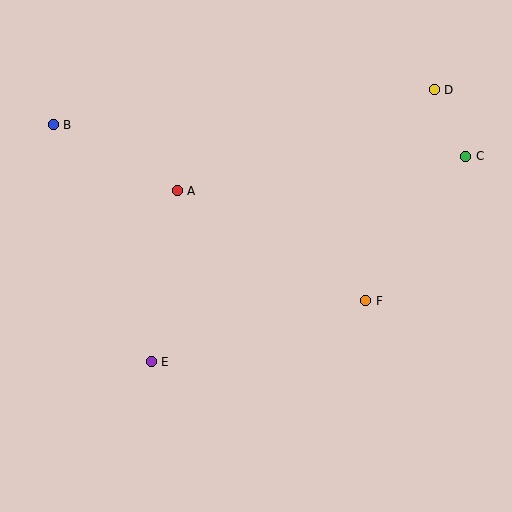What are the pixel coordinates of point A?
Point A is at (177, 191).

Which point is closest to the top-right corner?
Point D is closest to the top-right corner.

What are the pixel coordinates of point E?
Point E is at (151, 362).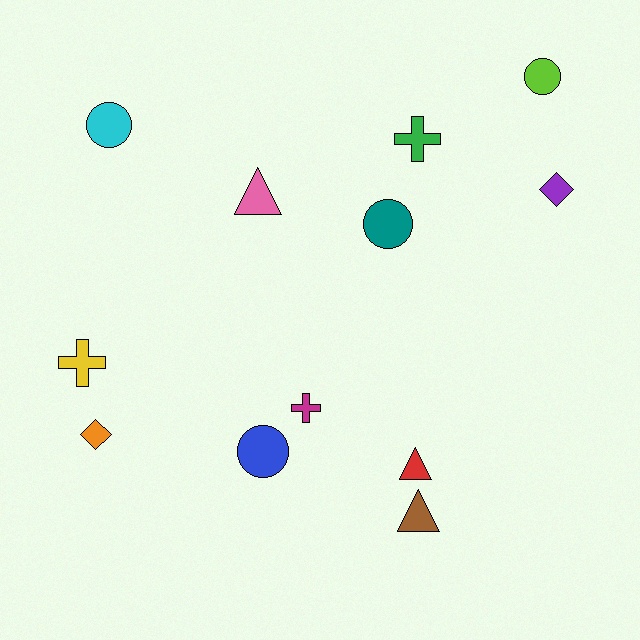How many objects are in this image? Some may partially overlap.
There are 12 objects.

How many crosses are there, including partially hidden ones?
There are 3 crosses.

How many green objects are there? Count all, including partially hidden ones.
There is 1 green object.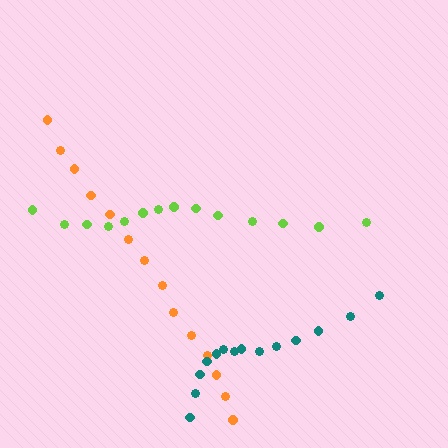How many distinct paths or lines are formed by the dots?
There are 3 distinct paths.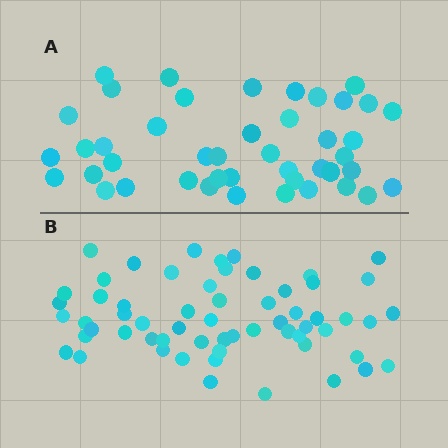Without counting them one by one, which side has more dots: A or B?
Region B (the bottom region) has more dots.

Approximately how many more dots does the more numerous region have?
Region B has approximately 15 more dots than region A.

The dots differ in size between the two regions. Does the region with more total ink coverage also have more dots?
No. Region A has more total ink coverage because its dots are larger, but region B actually contains more individual dots. Total area can be misleading — the number of items is what matters here.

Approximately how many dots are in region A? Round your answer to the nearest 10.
About 40 dots. (The exact count is 44, which rounds to 40.)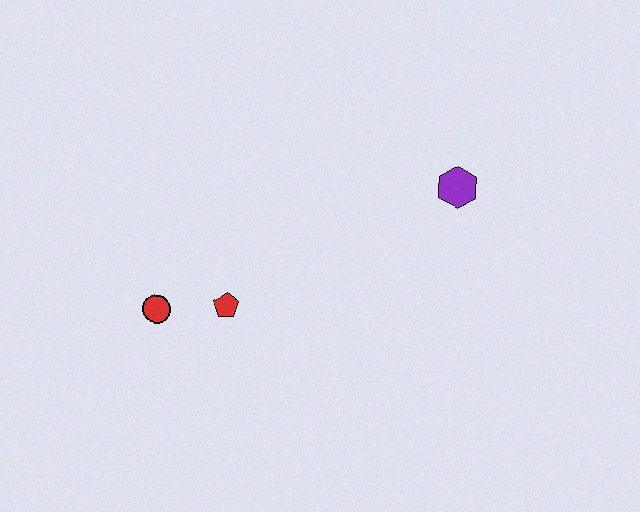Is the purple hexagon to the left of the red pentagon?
No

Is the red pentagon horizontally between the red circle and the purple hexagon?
Yes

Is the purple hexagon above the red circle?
Yes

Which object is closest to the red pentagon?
The red circle is closest to the red pentagon.